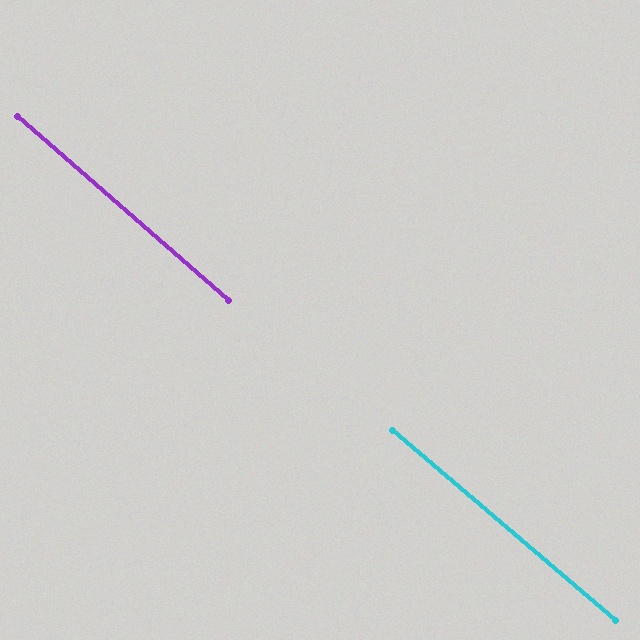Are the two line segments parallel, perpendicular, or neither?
Parallel — their directions differ by only 0.8°.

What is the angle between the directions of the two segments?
Approximately 1 degree.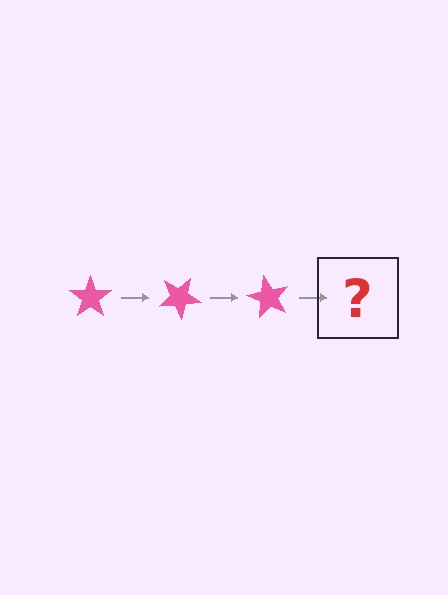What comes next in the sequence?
The next element should be a pink star rotated 90 degrees.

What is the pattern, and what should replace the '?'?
The pattern is that the star rotates 30 degrees each step. The '?' should be a pink star rotated 90 degrees.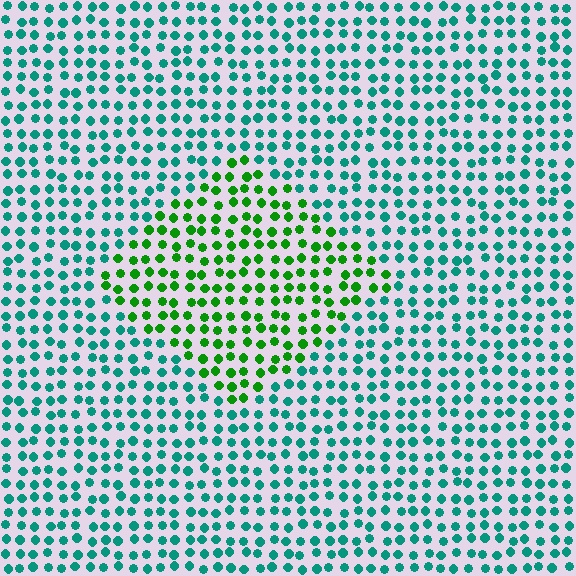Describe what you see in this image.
The image is filled with small teal elements in a uniform arrangement. A diamond-shaped region is visible where the elements are tinted to a slightly different hue, forming a subtle color boundary.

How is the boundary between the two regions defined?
The boundary is defined purely by a slight shift in hue (about 50 degrees). Spacing, size, and orientation are identical on both sides.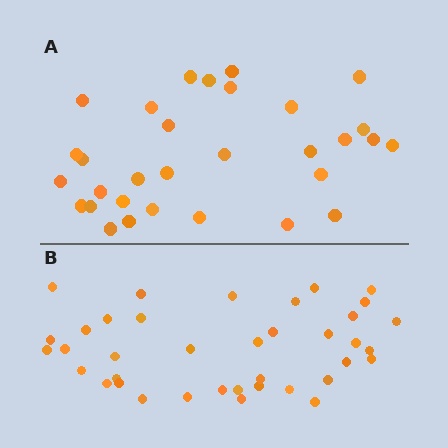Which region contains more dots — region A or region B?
Region B (the bottom region) has more dots.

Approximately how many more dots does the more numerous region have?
Region B has roughly 8 or so more dots than region A.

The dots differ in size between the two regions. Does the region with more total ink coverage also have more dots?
No. Region A has more total ink coverage because its dots are larger, but region B actually contains more individual dots. Total area can be misleading — the number of items is what matters here.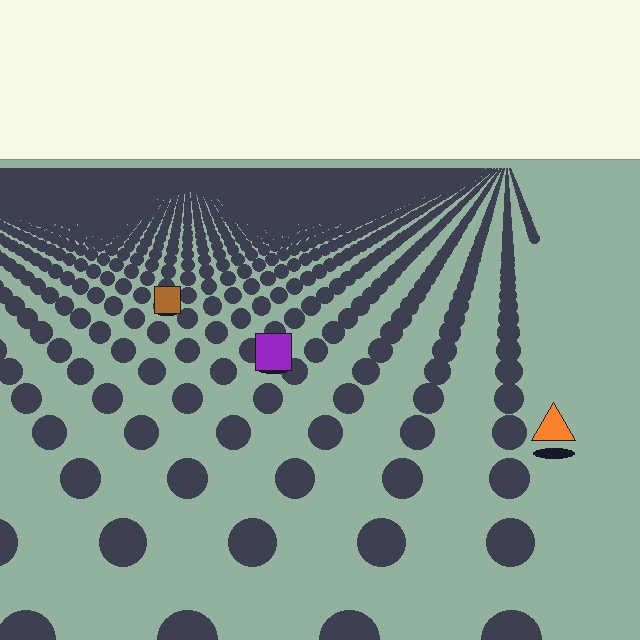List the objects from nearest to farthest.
From nearest to farthest: the orange triangle, the purple square, the brown square.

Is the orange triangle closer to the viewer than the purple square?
Yes. The orange triangle is closer — you can tell from the texture gradient: the ground texture is coarser near it.